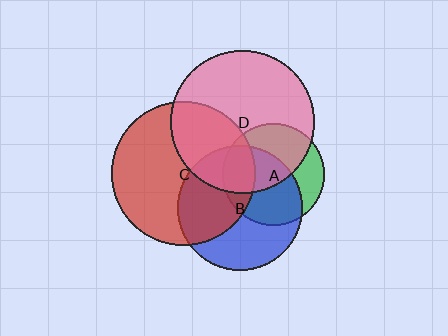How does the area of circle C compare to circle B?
Approximately 1.3 times.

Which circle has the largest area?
Circle C (red).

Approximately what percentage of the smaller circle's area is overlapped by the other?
Approximately 45%.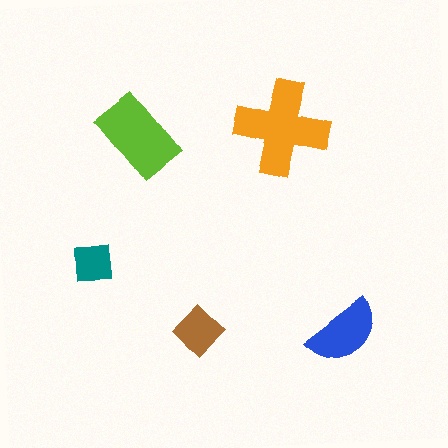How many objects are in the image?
There are 5 objects in the image.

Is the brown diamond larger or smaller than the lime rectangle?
Smaller.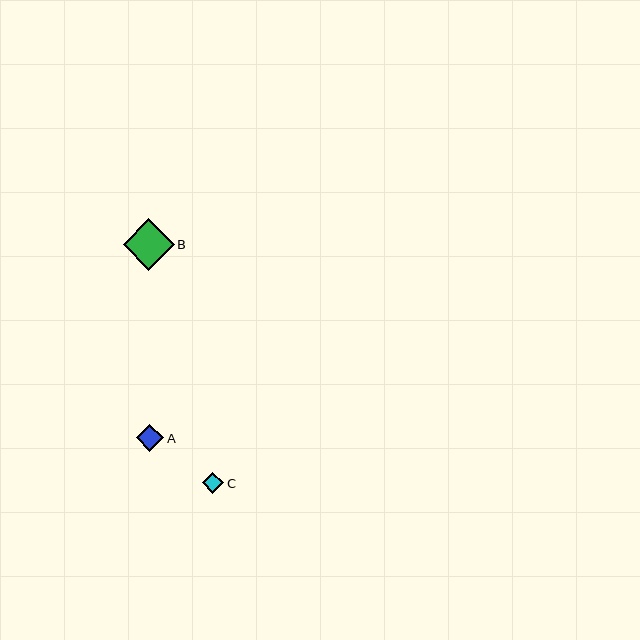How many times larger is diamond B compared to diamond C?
Diamond B is approximately 2.4 times the size of diamond C.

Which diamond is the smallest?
Diamond C is the smallest with a size of approximately 21 pixels.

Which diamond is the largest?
Diamond B is the largest with a size of approximately 51 pixels.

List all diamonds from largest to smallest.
From largest to smallest: B, A, C.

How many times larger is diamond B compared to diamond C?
Diamond B is approximately 2.4 times the size of diamond C.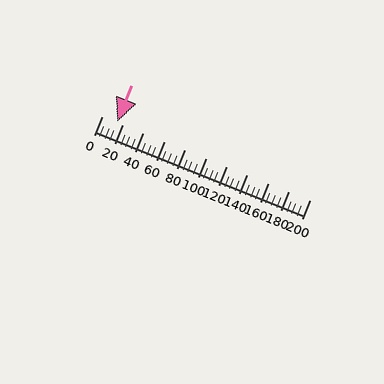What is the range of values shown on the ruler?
The ruler shows values from 0 to 200.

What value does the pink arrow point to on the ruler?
The pink arrow points to approximately 15.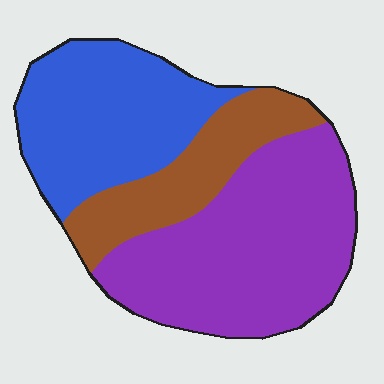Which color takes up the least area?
Brown, at roughly 20%.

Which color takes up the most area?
Purple, at roughly 45%.